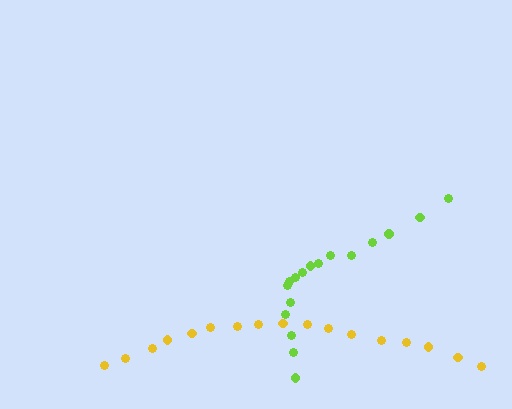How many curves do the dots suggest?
There are 2 distinct paths.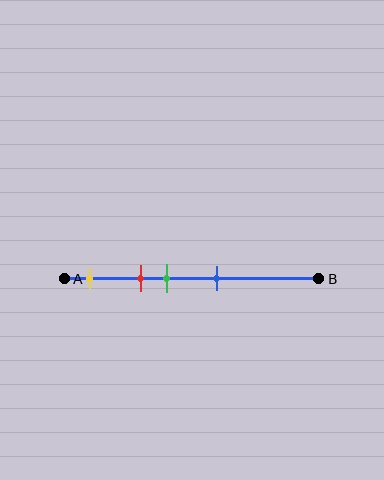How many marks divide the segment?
There are 4 marks dividing the segment.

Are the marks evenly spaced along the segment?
No, the marks are not evenly spaced.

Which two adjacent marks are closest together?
The red and green marks are the closest adjacent pair.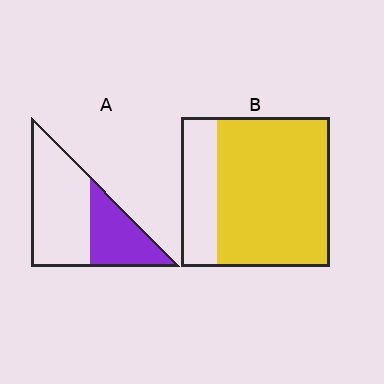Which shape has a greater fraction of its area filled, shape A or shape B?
Shape B.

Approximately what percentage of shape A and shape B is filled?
A is approximately 35% and B is approximately 75%.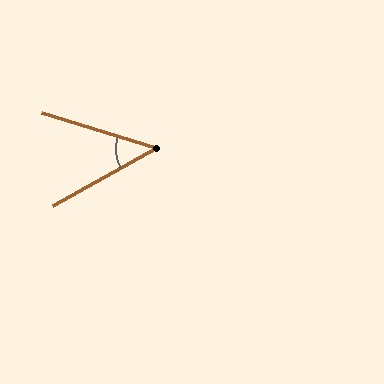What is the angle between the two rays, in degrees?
Approximately 47 degrees.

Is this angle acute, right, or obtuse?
It is acute.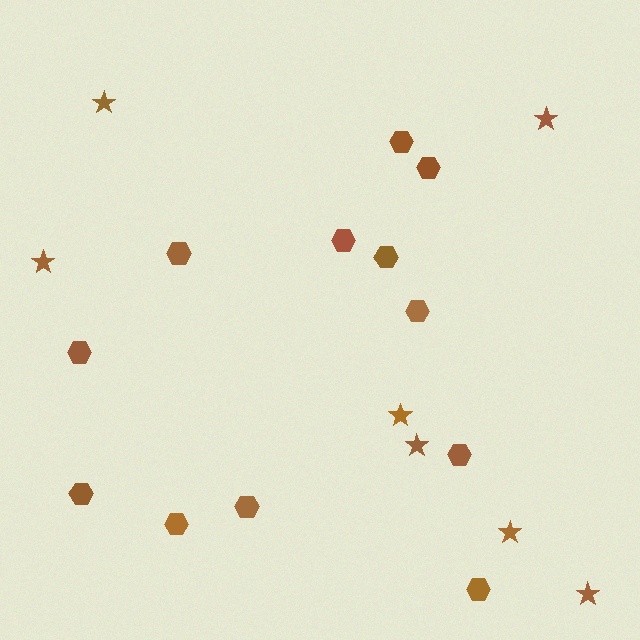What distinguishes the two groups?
There are 2 groups: one group of stars (7) and one group of hexagons (12).